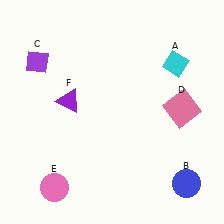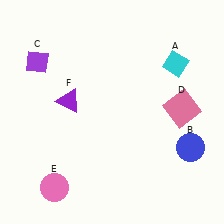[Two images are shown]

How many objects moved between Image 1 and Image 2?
1 object moved between the two images.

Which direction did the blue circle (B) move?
The blue circle (B) moved up.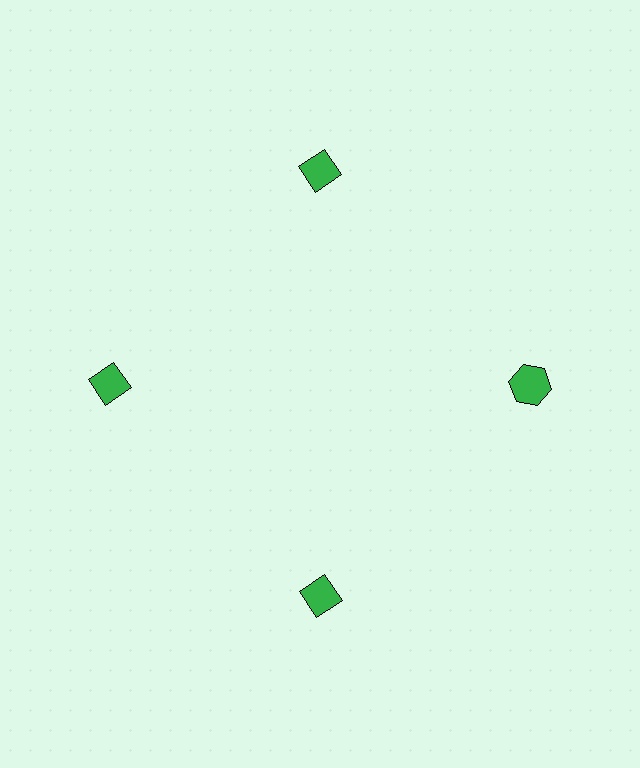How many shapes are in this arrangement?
There are 4 shapes arranged in a ring pattern.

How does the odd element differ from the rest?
It has a different shape: hexagon instead of diamond.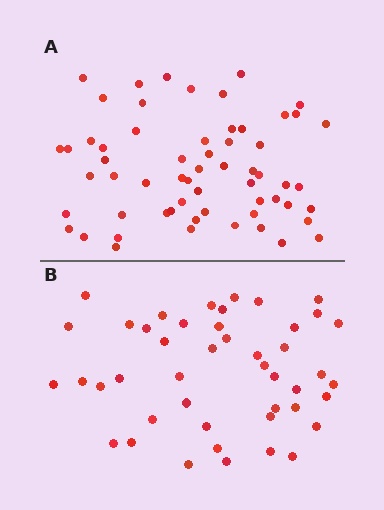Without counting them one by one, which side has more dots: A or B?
Region A (the top region) has more dots.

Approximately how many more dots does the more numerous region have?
Region A has approximately 15 more dots than region B.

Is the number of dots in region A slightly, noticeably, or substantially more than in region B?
Region A has noticeably more, but not dramatically so. The ratio is roughly 1.3 to 1.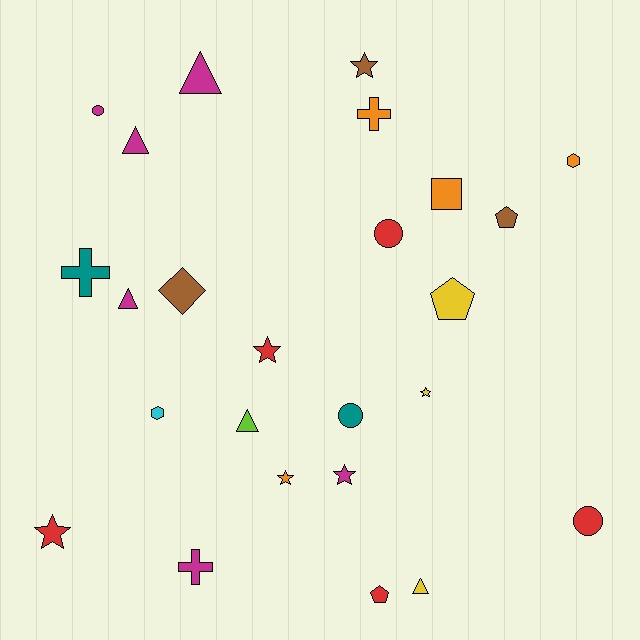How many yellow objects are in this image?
There are 3 yellow objects.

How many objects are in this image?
There are 25 objects.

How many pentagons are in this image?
There are 3 pentagons.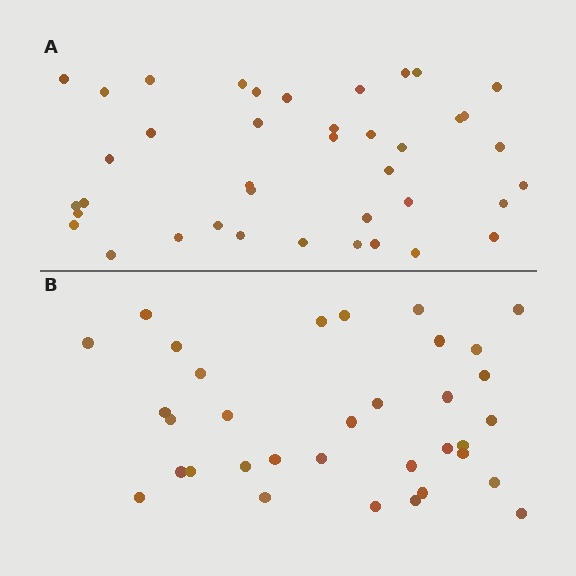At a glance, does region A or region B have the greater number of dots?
Region A (the top region) has more dots.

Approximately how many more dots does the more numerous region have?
Region A has about 6 more dots than region B.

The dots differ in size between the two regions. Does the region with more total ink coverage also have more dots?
No. Region B has more total ink coverage because its dots are larger, but region A actually contains more individual dots. Total area can be misleading — the number of items is what matters here.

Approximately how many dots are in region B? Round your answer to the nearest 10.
About 30 dots. (The exact count is 34, which rounds to 30.)